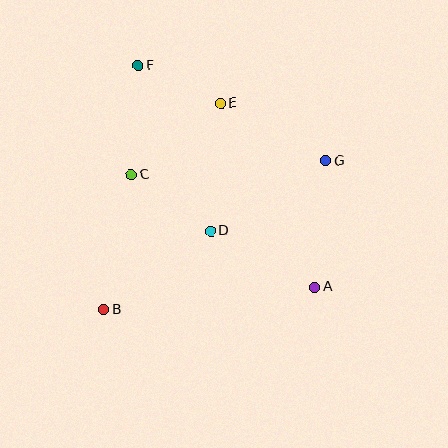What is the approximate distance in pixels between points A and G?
The distance between A and G is approximately 127 pixels.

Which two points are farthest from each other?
Points A and F are farthest from each other.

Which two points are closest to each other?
Points E and F are closest to each other.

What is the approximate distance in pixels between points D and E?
The distance between D and E is approximately 128 pixels.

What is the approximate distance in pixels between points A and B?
The distance between A and B is approximately 213 pixels.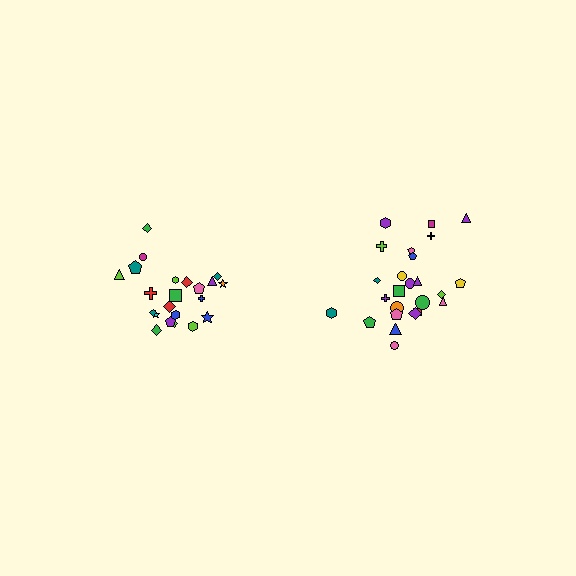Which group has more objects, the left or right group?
The right group.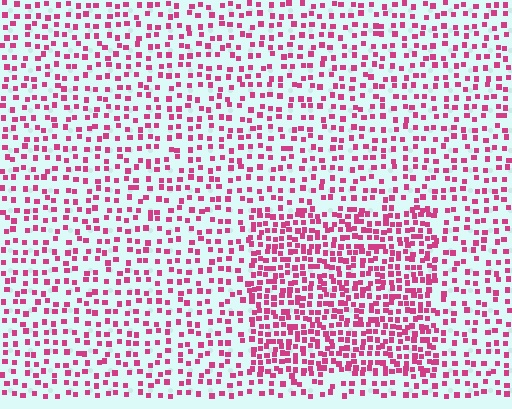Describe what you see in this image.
The image contains small magenta elements arranged at two different densities. A rectangle-shaped region is visible where the elements are more densely packed than the surrounding area.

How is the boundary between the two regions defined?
The boundary is defined by a change in element density (approximately 2.0x ratio). All elements are the same color, size, and shape.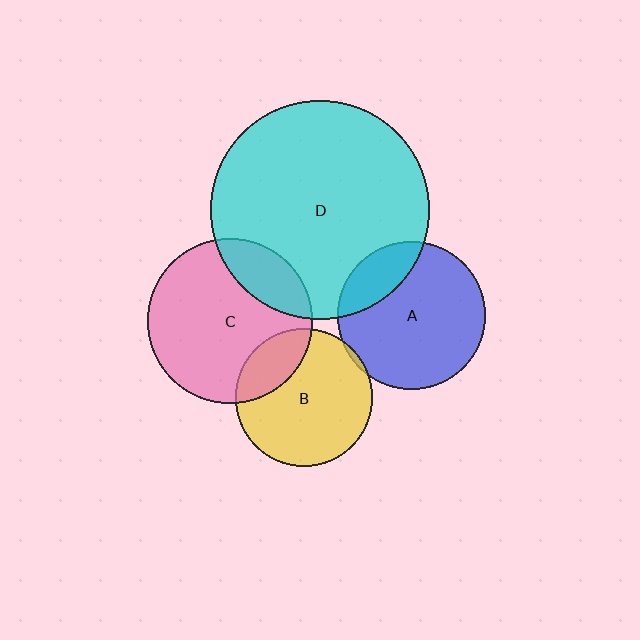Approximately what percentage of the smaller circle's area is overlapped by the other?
Approximately 5%.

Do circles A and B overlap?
Yes.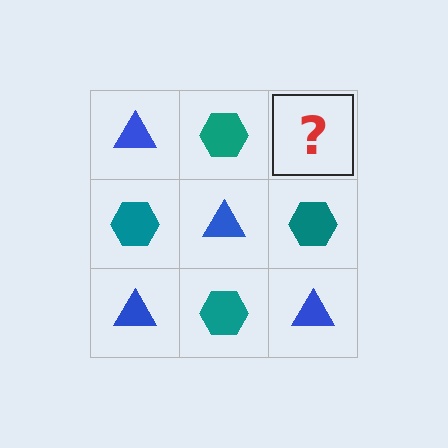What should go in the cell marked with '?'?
The missing cell should contain a blue triangle.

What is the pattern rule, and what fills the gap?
The rule is that it alternates blue triangle and teal hexagon in a checkerboard pattern. The gap should be filled with a blue triangle.